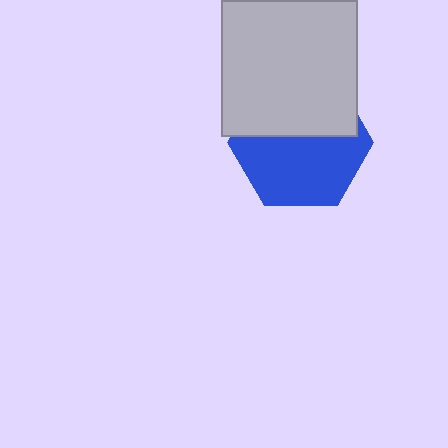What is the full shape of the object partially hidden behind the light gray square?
The partially hidden object is a blue hexagon.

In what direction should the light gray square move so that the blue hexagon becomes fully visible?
The light gray square should move up. That is the shortest direction to clear the overlap and leave the blue hexagon fully visible.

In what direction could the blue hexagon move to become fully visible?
The blue hexagon could move down. That would shift it out from behind the light gray square entirely.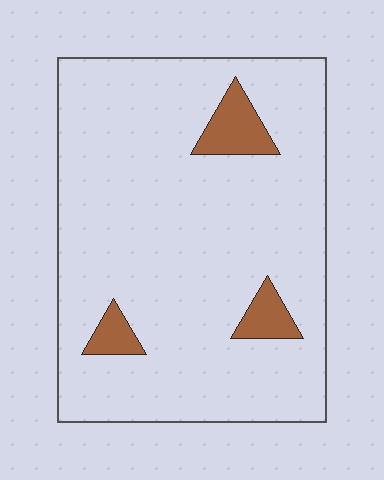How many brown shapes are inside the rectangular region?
3.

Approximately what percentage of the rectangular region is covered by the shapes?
Approximately 10%.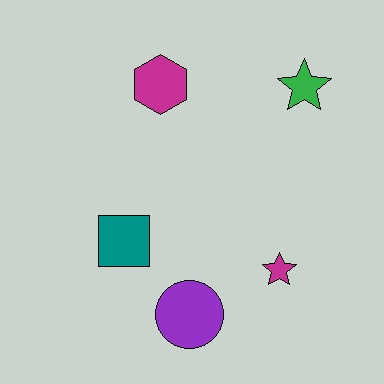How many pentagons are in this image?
There are no pentagons.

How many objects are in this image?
There are 5 objects.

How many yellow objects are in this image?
There are no yellow objects.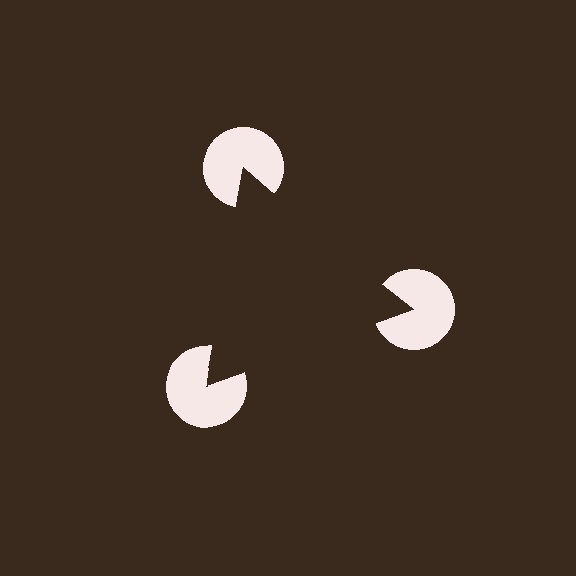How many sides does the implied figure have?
3 sides.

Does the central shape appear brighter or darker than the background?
It typically appears slightly darker than the background, even though no actual brightness change is drawn.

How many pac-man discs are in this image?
There are 3 — one at each vertex of the illusory triangle.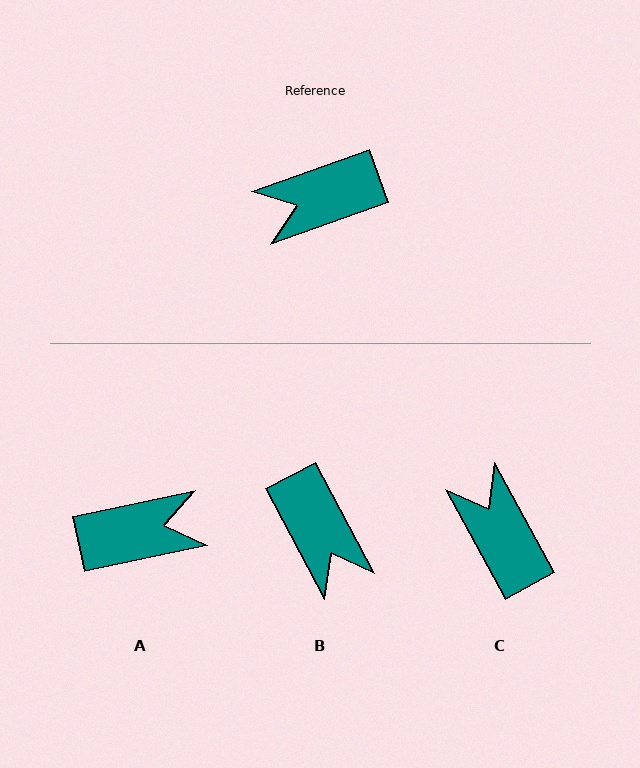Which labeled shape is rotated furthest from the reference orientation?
A, about 173 degrees away.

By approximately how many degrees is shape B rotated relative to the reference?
Approximately 98 degrees counter-clockwise.